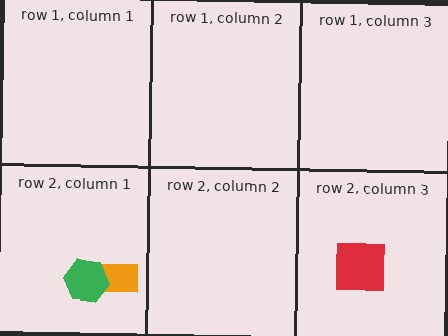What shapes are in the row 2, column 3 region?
The red square.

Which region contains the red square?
The row 2, column 3 region.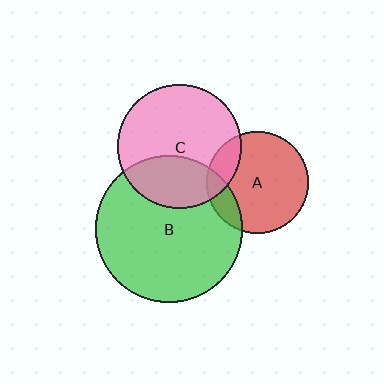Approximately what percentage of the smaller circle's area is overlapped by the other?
Approximately 15%.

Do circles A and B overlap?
Yes.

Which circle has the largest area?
Circle B (green).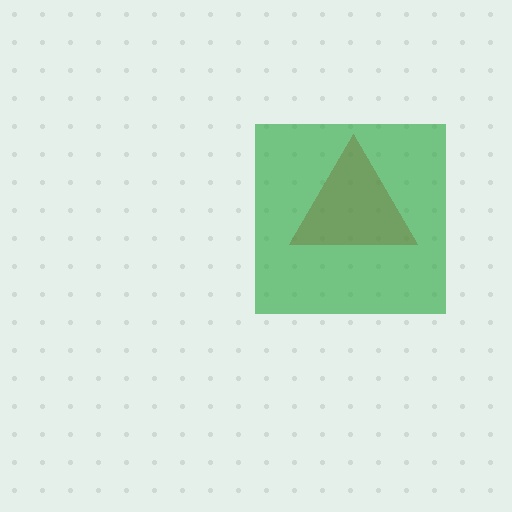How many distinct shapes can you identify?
There are 2 distinct shapes: a red triangle, a green square.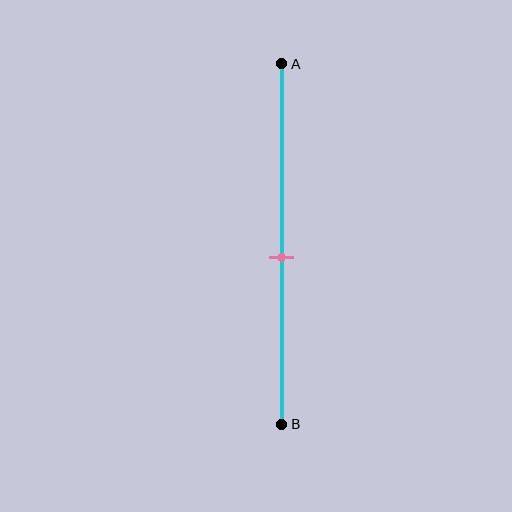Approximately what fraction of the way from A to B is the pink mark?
The pink mark is approximately 55% of the way from A to B.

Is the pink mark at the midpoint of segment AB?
No, the mark is at about 55% from A, not at the 50% midpoint.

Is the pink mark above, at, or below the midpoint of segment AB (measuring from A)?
The pink mark is below the midpoint of segment AB.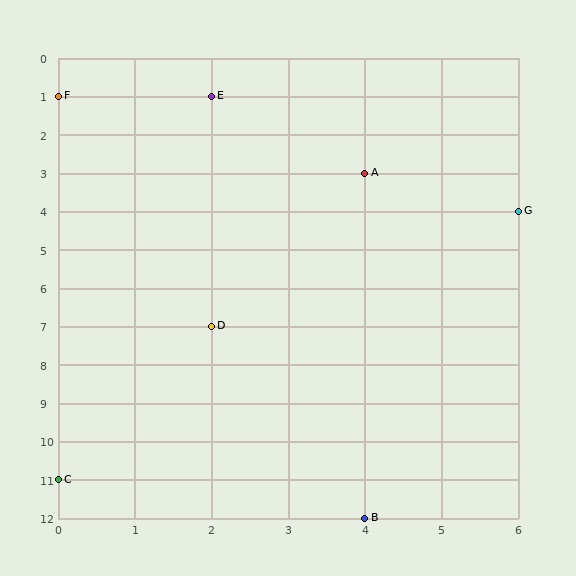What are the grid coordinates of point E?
Point E is at grid coordinates (2, 1).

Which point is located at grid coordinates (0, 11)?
Point C is at (0, 11).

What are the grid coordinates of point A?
Point A is at grid coordinates (4, 3).